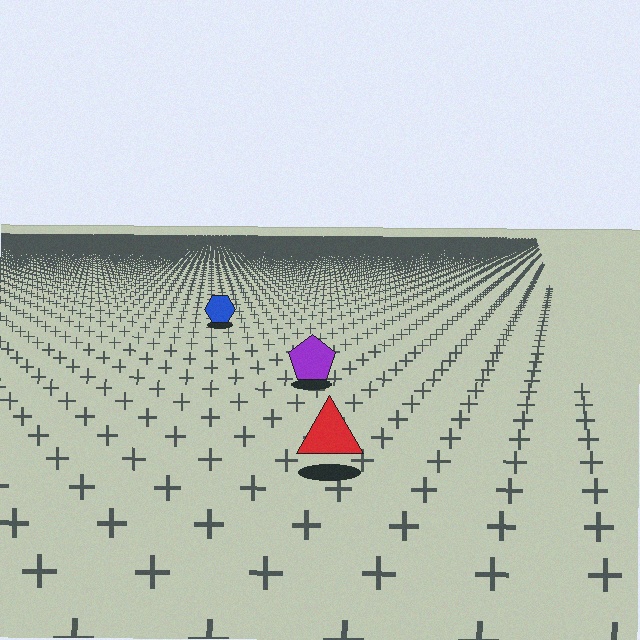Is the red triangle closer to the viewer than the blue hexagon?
Yes. The red triangle is closer — you can tell from the texture gradient: the ground texture is coarser near it.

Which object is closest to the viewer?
The red triangle is closest. The texture marks near it are larger and more spread out.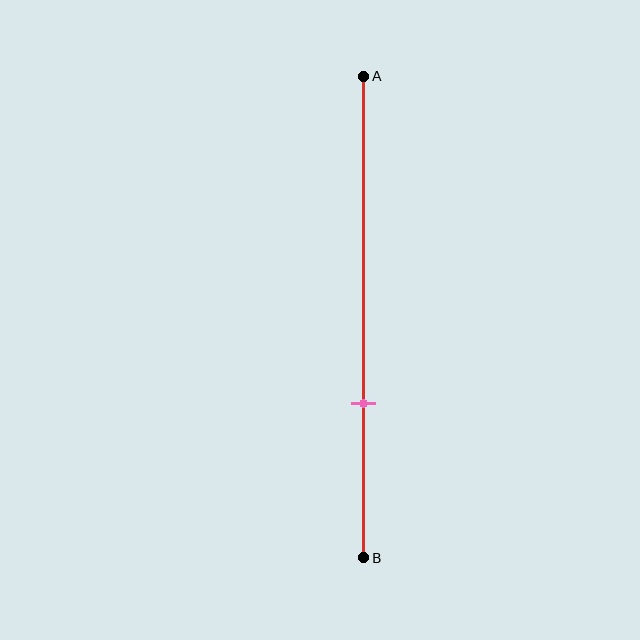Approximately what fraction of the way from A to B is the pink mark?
The pink mark is approximately 70% of the way from A to B.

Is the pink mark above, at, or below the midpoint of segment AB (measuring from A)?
The pink mark is below the midpoint of segment AB.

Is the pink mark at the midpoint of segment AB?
No, the mark is at about 70% from A, not at the 50% midpoint.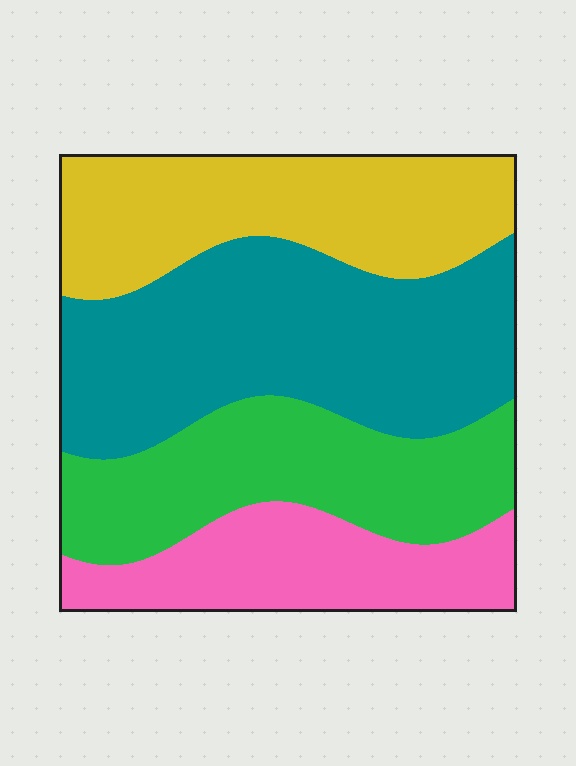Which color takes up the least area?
Pink, at roughly 15%.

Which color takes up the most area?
Teal, at roughly 35%.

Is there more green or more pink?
Green.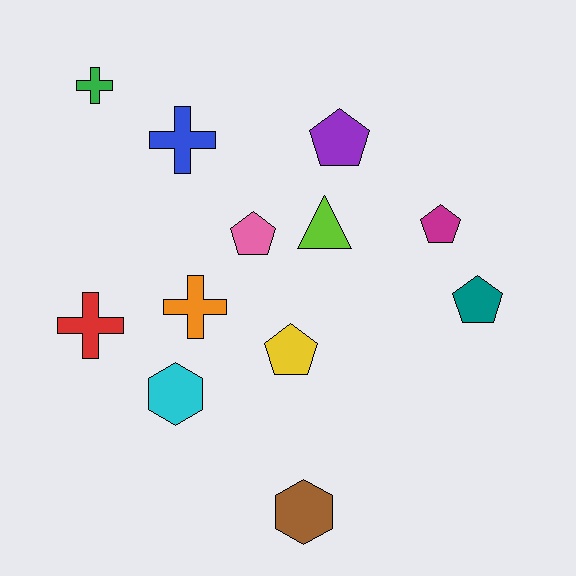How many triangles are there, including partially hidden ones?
There is 1 triangle.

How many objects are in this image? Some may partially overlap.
There are 12 objects.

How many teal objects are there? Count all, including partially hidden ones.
There is 1 teal object.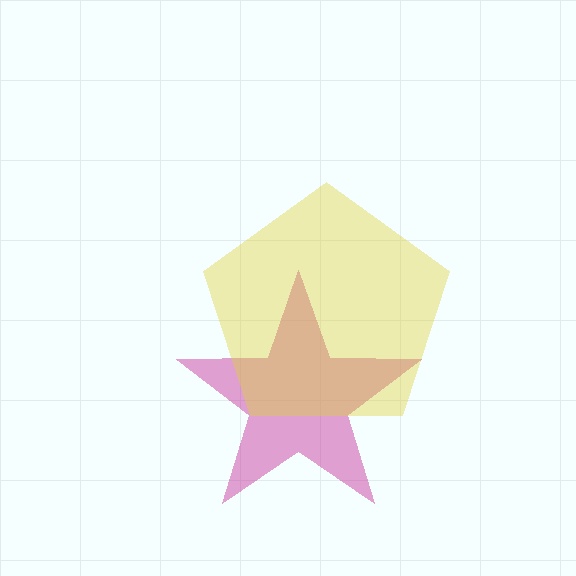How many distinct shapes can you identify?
There are 2 distinct shapes: a magenta star, a yellow pentagon.